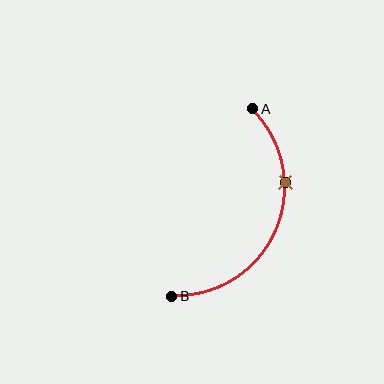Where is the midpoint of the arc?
The arc midpoint is the point on the curve farthest from the straight line joining A and B. It sits to the right of that line.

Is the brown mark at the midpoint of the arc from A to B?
No. The brown mark lies on the arc but is closer to endpoint A. The arc midpoint would be at the point on the curve equidistant along the arc from both A and B.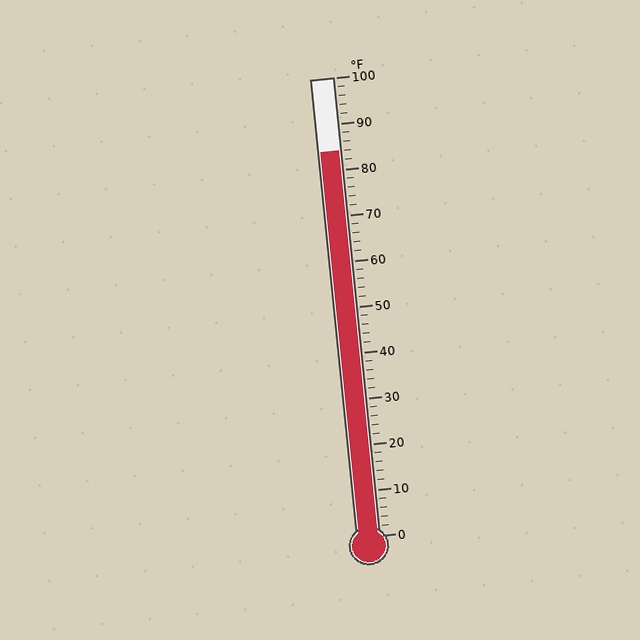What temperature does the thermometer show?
The thermometer shows approximately 84°F.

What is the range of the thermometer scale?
The thermometer scale ranges from 0°F to 100°F.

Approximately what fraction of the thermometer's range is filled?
The thermometer is filled to approximately 85% of its range.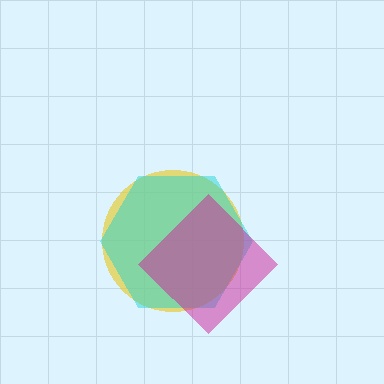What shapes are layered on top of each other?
The layered shapes are: a yellow circle, a cyan hexagon, a magenta diamond.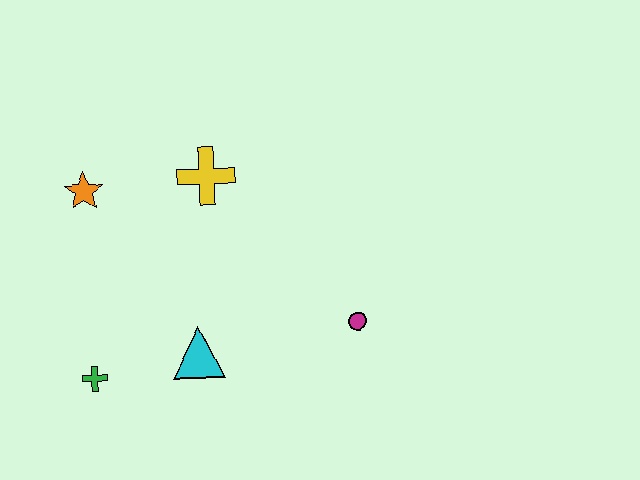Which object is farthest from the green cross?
The magenta circle is farthest from the green cross.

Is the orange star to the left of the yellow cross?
Yes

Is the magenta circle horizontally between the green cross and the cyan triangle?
No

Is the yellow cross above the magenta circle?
Yes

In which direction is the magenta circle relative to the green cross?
The magenta circle is to the right of the green cross.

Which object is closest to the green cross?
The cyan triangle is closest to the green cross.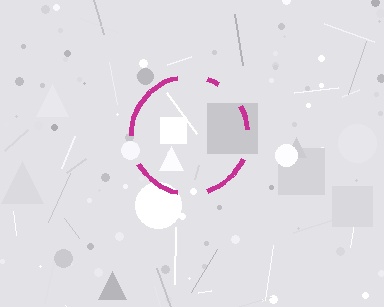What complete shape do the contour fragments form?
The contour fragments form a circle.